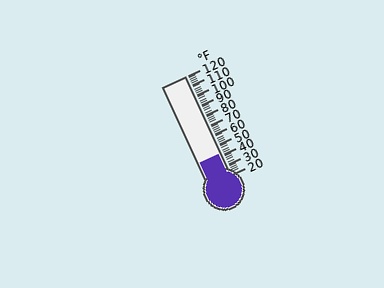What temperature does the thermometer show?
The thermometer shows approximately 42°F.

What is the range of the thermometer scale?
The thermometer scale ranges from 20°F to 120°F.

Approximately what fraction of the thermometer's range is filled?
The thermometer is filled to approximately 20% of its range.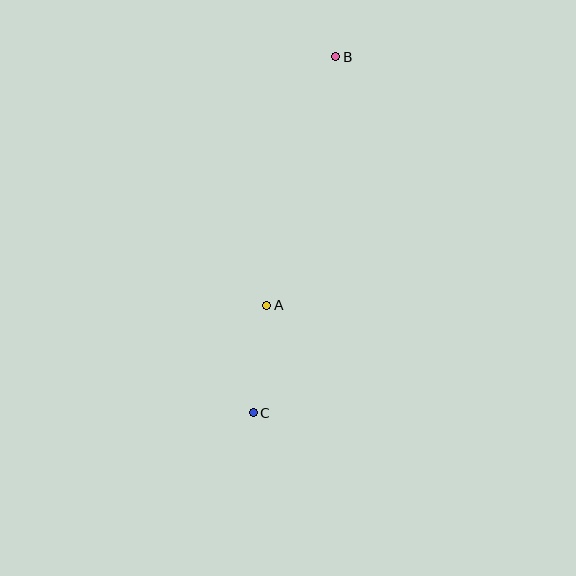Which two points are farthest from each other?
Points B and C are farthest from each other.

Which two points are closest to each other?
Points A and C are closest to each other.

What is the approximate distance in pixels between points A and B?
The distance between A and B is approximately 258 pixels.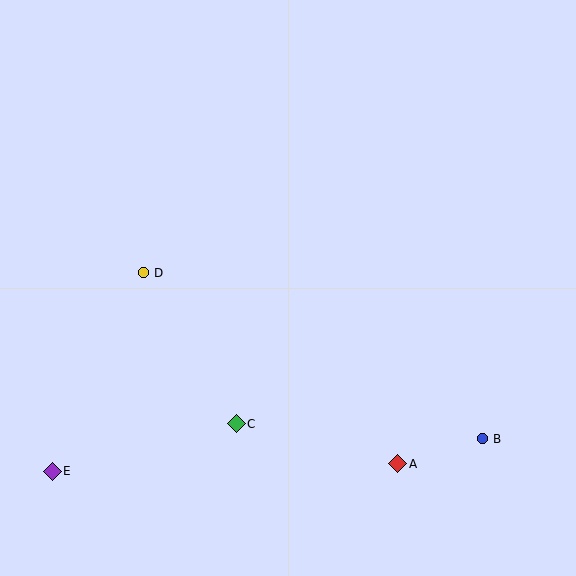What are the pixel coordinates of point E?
Point E is at (52, 471).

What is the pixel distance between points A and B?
The distance between A and B is 88 pixels.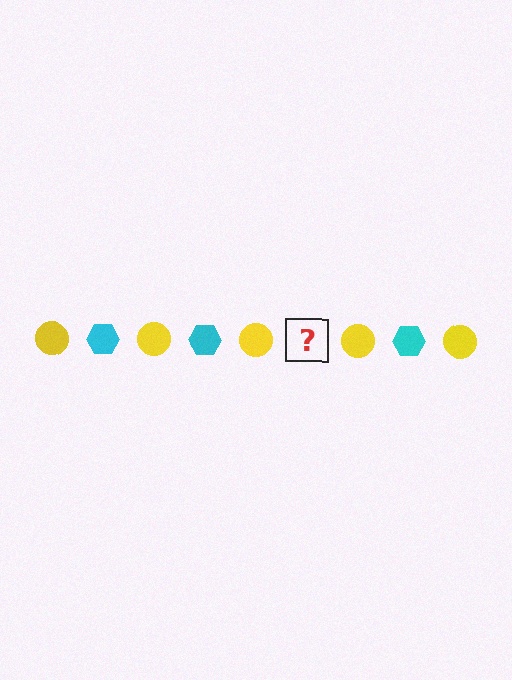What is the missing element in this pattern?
The missing element is a cyan hexagon.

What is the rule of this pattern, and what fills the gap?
The rule is that the pattern alternates between yellow circle and cyan hexagon. The gap should be filled with a cyan hexagon.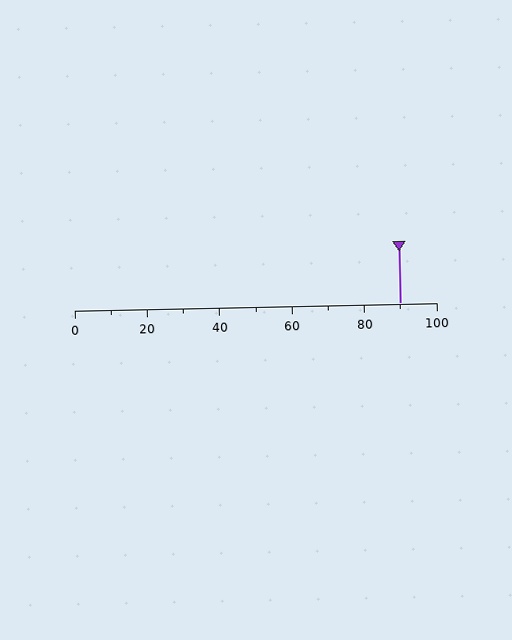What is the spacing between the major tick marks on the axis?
The major ticks are spaced 20 apart.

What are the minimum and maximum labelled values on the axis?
The axis runs from 0 to 100.